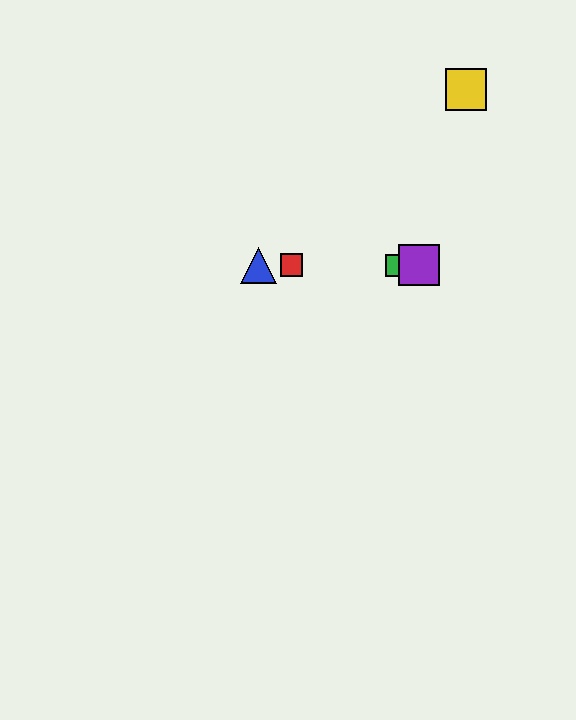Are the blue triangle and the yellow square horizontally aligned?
No, the blue triangle is at y≈265 and the yellow square is at y≈90.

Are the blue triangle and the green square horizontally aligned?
Yes, both are at y≈265.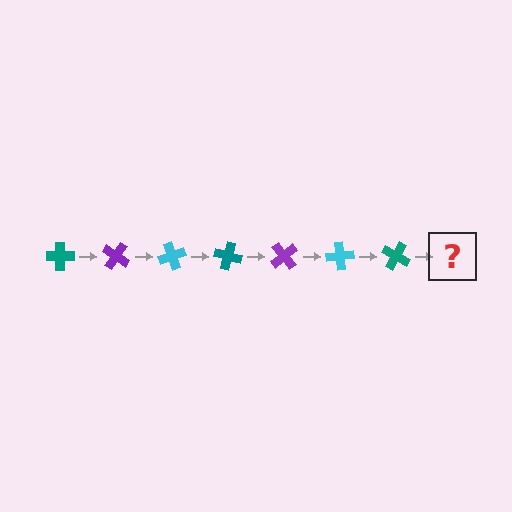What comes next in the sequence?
The next element should be a purple cross, rotated 245 degrees from the start.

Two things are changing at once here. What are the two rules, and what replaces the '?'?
The two rules are that it rotates 35 degrees each step and the color cycles through teal, purple, and cyan. The '?' should be a purple cross, rotated 245 degrees from the start.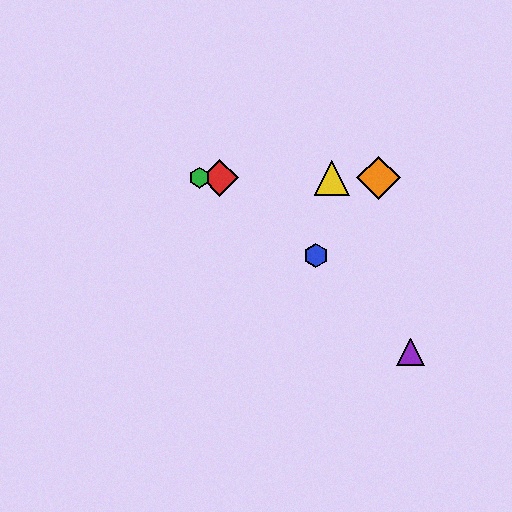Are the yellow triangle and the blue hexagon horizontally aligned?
No, the yellow triangle is at y≈178 and the blue hexagon is at y≈256.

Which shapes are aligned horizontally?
The red diamond, the green hexagon, the yellow triangle, the orange diamond are aligned horizontally.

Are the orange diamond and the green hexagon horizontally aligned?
Yes, both are at y≈178.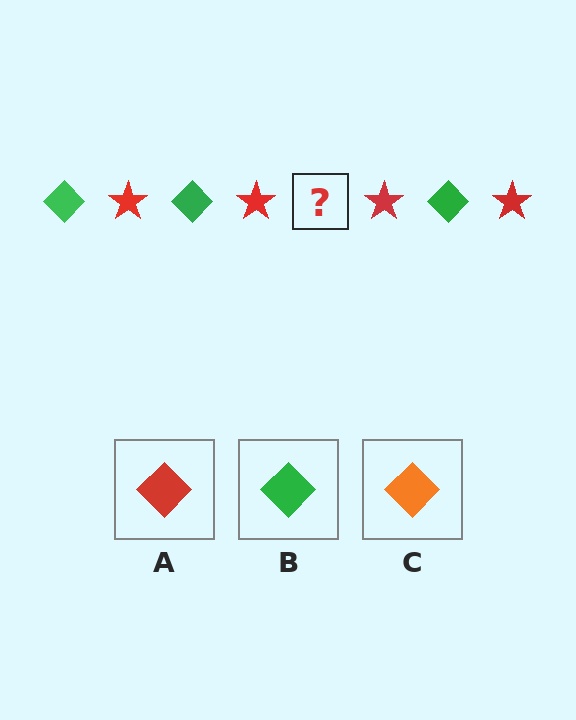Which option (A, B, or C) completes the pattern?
B.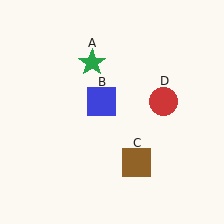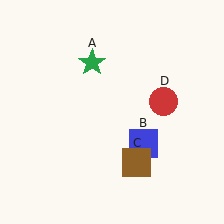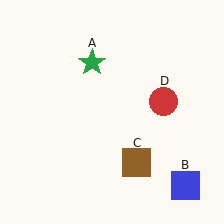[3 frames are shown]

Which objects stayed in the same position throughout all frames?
Green star (object A) and brown square (object C) and red circle (object D) remained stationary.